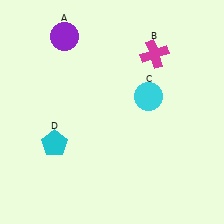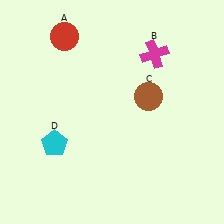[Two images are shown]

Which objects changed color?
A changed from purple to red. C changed from cyan to brown.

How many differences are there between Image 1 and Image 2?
There are 2 differences between the two images.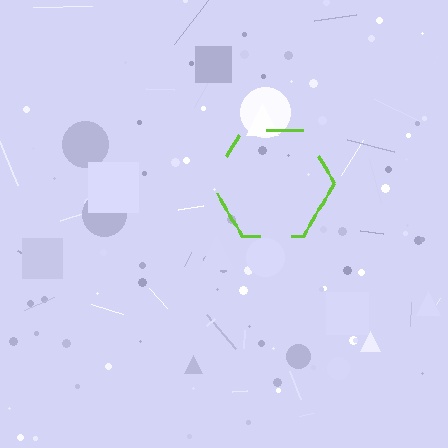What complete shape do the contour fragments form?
The contour fragments form a hexagon.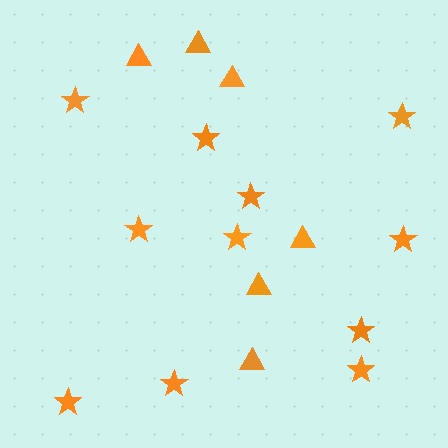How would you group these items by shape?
There are 2 groups: one group of stars (11) and one group of triangles (6).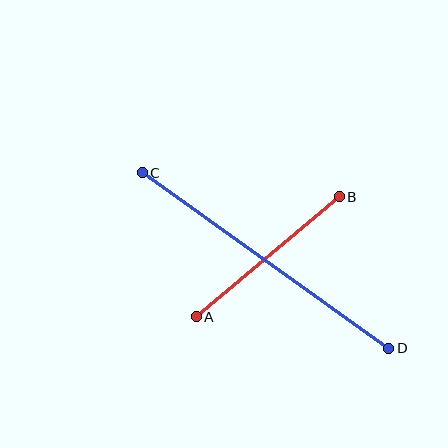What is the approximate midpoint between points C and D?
The midpoint is at approximately (266, 261) pixels.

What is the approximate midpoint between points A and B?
The midpoint is at approximately (268, 257) pixels.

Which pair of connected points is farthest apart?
Points C and D are farthest apart.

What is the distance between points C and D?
The distance is approximately 303 pixels.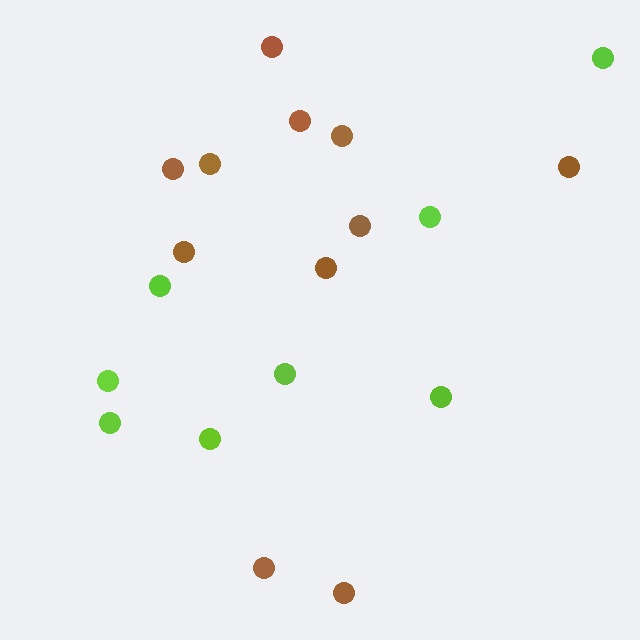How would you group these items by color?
There are 2 groups: one group of brown circles (11) and one group of lime circles (8).